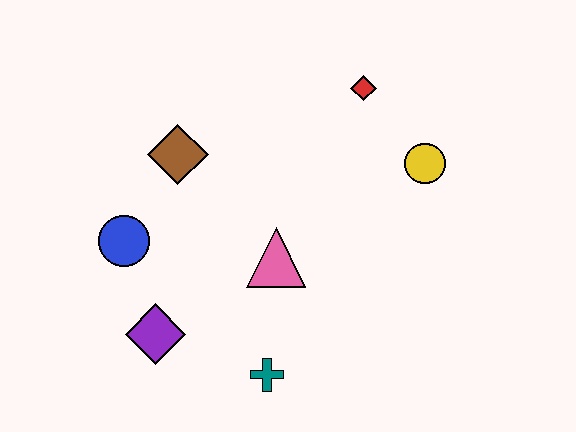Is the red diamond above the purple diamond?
Yes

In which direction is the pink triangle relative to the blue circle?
The pink triangle is to the right of the blue circle.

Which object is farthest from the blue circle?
The yellow circle is farthest from the blue circle.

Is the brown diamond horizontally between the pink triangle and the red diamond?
No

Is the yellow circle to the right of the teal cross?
Yes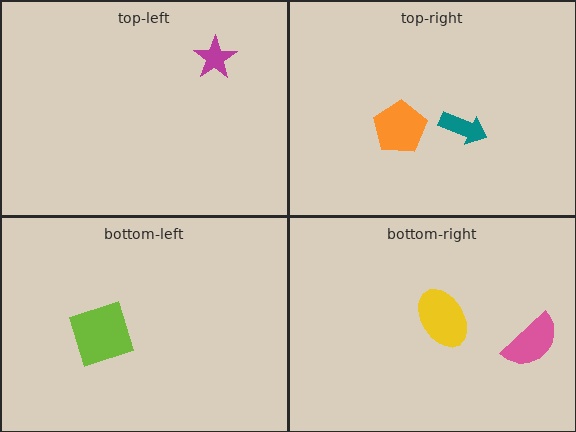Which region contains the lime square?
The bottom-left region.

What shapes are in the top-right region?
The teal arrow, the orange pentagon.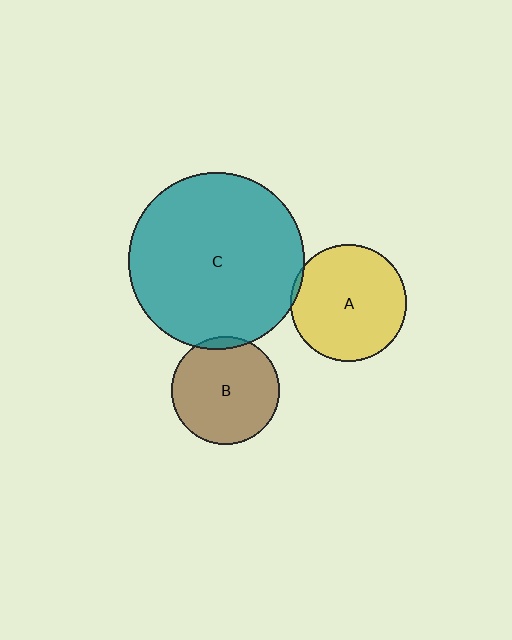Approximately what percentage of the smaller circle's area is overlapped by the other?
Approximately 5%.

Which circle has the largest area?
Circle C (teal).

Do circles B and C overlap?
Yes.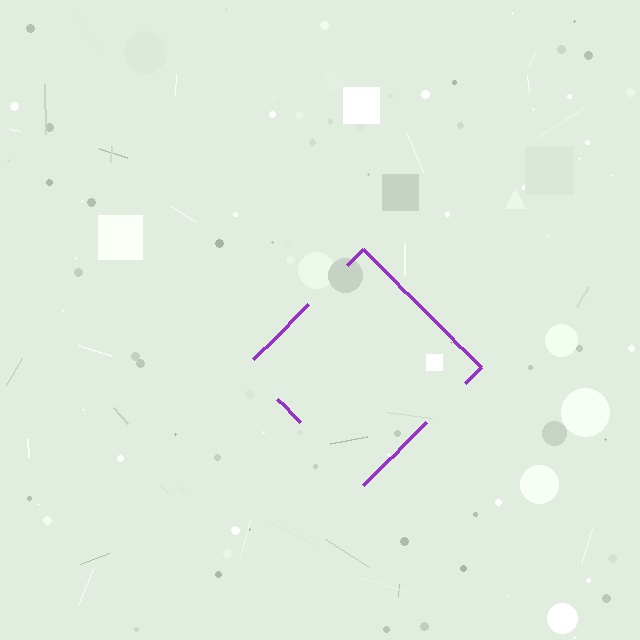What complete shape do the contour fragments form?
The contour fragments form a diamond.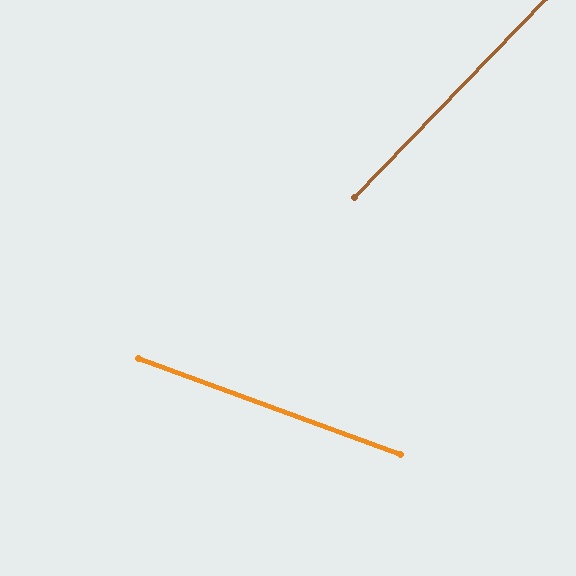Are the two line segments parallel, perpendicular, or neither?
Neither parallel nor perpendicular — they differ by about 66°.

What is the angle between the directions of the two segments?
Approximately 66 degrees.